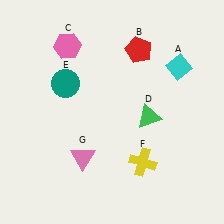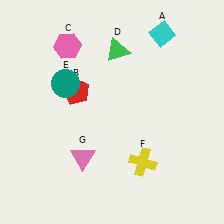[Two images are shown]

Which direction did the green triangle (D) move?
The green triangle (D) moved up.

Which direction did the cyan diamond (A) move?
The cyan diamond (A) moved up.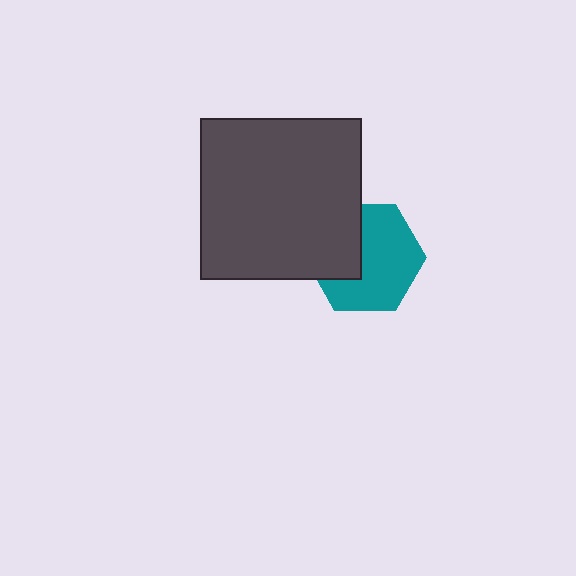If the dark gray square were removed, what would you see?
You would see the complete teal hexagon.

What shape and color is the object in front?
The object in front is a dark gray square.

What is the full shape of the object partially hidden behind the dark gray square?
The partially hidden object is a teal hexagon.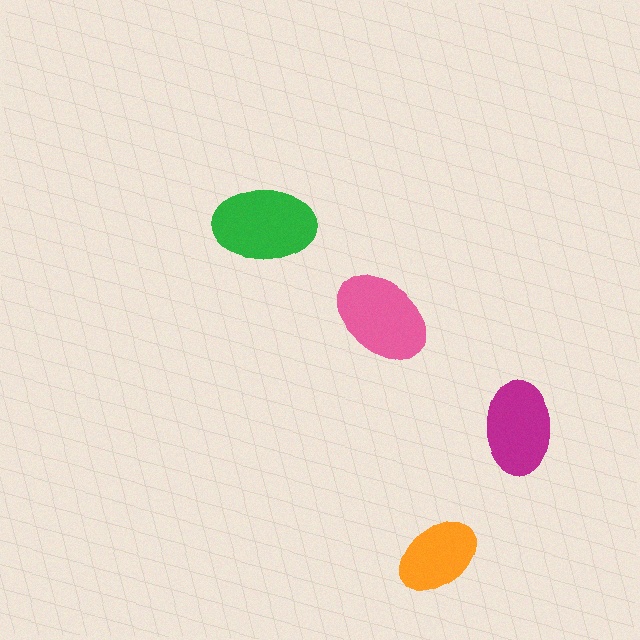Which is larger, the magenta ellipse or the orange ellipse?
The magenta one.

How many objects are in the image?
There are 4 objects in the image.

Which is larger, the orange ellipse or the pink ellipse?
The pink one.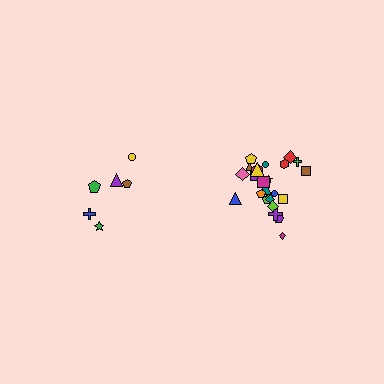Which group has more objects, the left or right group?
The right group.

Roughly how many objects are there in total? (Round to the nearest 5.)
Roughly 30 objects in total.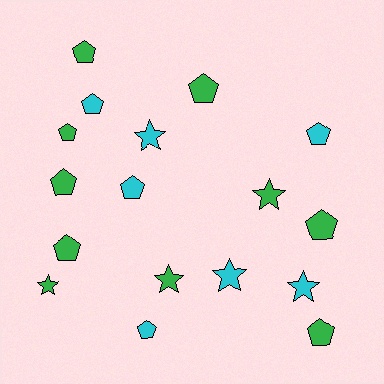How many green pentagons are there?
There are 7 green pentagons.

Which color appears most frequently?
Green, with 10 objects.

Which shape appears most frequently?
Pentagon, with 11 objects.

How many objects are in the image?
There are 17 objects.